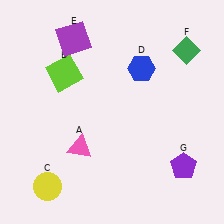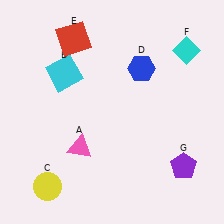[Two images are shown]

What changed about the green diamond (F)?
In Image 1, F is green. In Image 2, it changed to cyan.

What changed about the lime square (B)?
In Image 1, B is lime. In Image 2, it changed to cyan.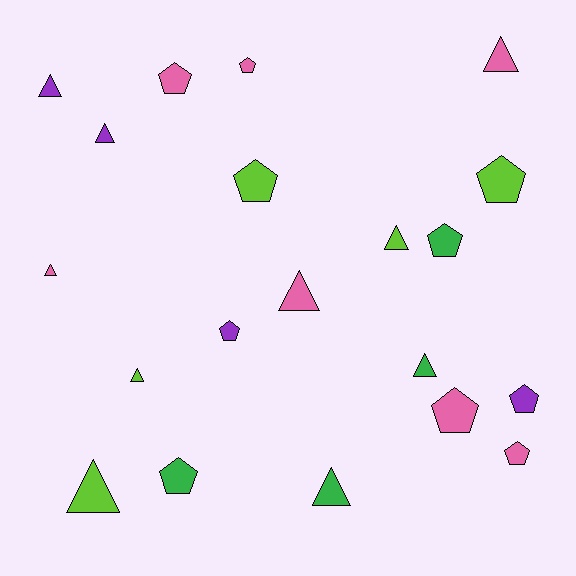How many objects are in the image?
There are 20 objects.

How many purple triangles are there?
There are 2 purple triangles.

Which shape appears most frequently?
Triangle, with 10 objects.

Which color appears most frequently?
Pink, with 7 objects.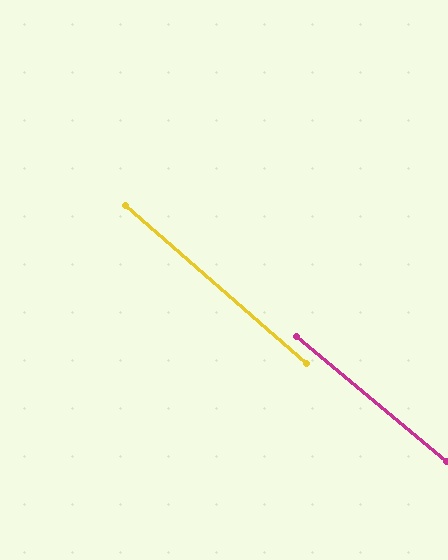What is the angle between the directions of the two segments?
Approximately 1 degree.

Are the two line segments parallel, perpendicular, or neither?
Parallel — their directions differ by only 1.2°.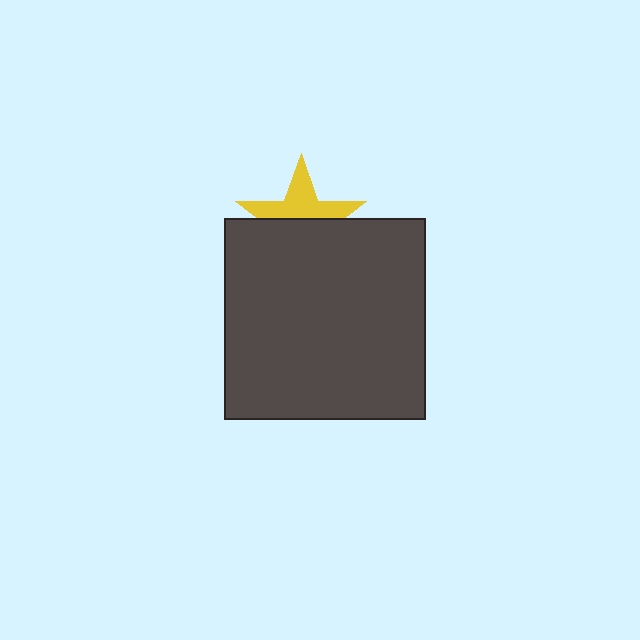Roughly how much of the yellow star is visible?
About half of it is visible (roughly 46%).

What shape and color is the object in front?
The object in front is a dark gray square.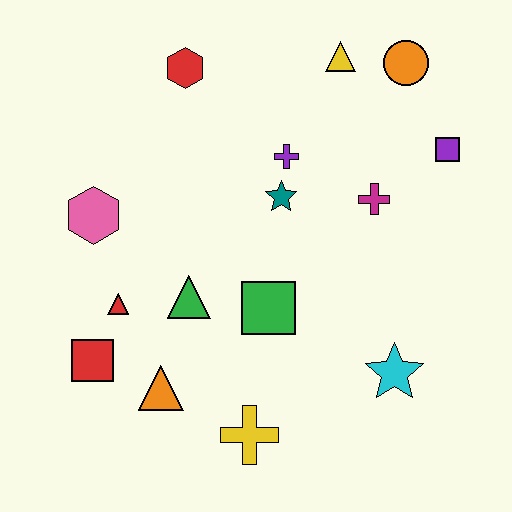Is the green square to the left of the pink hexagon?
No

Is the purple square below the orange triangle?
No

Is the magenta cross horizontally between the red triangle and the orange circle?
Yes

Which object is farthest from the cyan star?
The red hexagon is farthest from the cyan star.